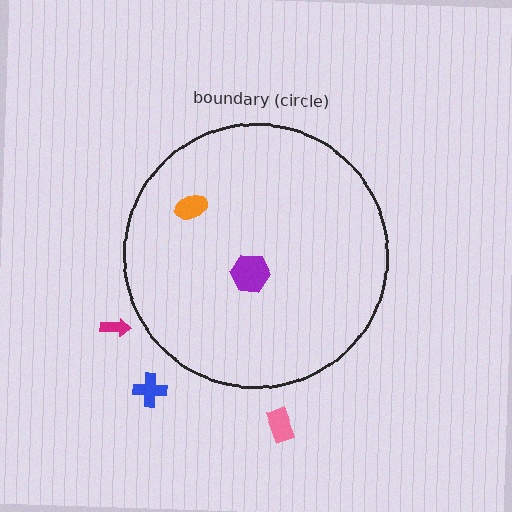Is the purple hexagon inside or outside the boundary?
Inside.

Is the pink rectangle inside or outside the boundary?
Outside.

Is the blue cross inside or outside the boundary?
Outside.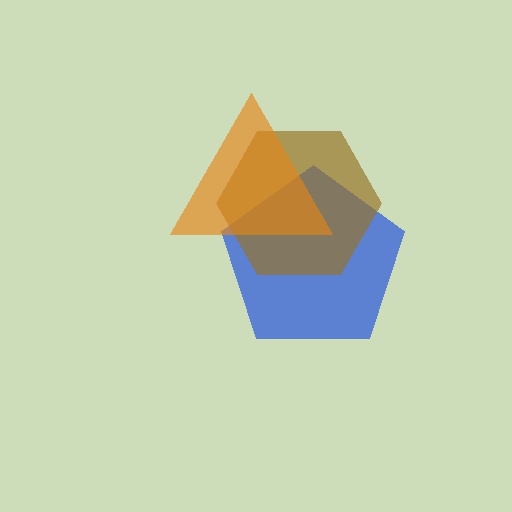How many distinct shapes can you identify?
There are 3 distinct shapes: a blue pentagon, a brown hexagon, an orange triangle.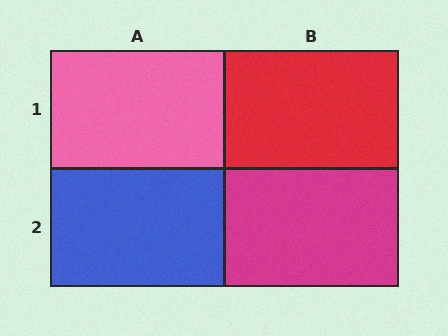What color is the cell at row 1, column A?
Pink.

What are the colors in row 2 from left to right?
Blue, magenta.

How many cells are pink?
1 cell is pink.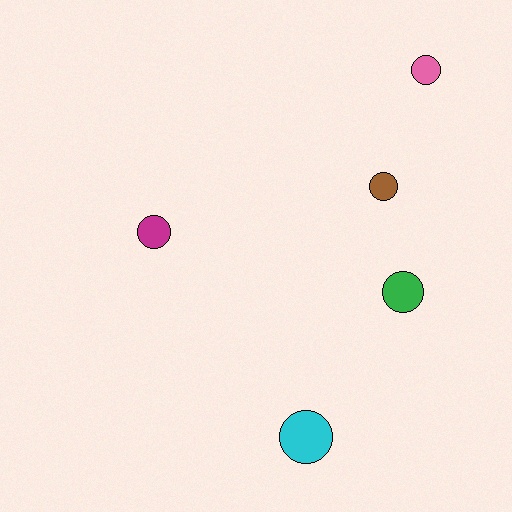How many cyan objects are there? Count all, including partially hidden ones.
There is 1 cyan object.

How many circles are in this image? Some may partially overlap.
There are 5 circles.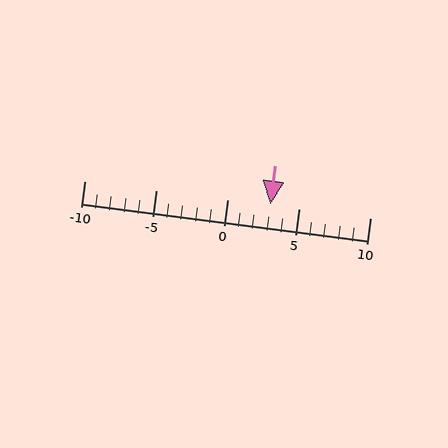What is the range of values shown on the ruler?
The ruler shows values from -10 to 10.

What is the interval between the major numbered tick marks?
The major tick marks are spaced 5 units apart.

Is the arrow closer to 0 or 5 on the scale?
The arrow is closer to 5.